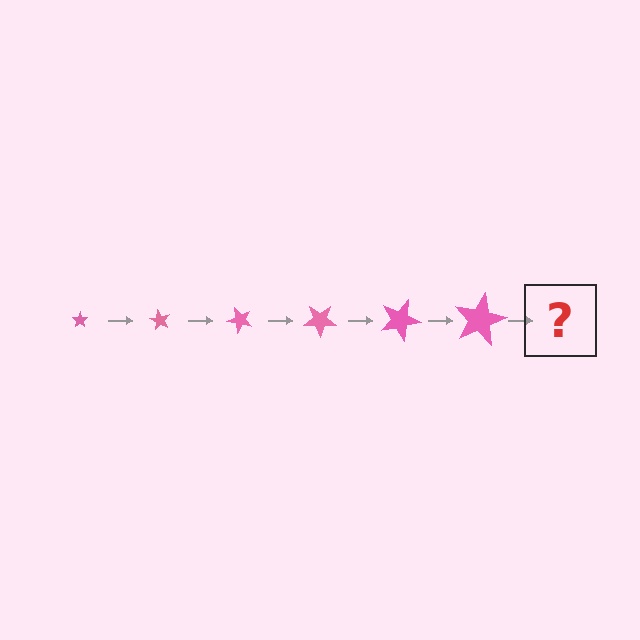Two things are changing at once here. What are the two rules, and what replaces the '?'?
The two rules are that the star grows larger each step and it rotates 60 degrees each step. The '?' should be a star, larger than the previous one and rotated 360 degrees from the start.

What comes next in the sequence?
The next element should be a star, larger than the previous one and rotated 360 degrees from the start.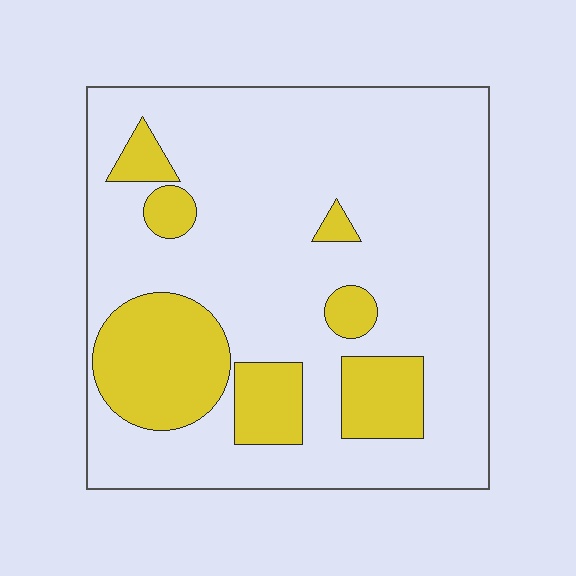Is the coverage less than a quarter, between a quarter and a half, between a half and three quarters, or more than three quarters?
Less than a quarter.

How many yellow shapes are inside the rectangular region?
7.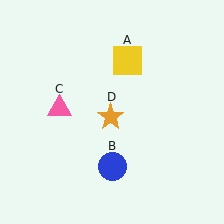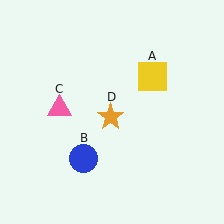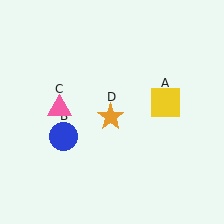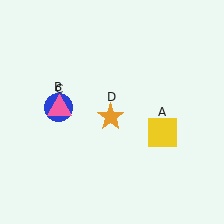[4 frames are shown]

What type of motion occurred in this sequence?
The yellow square (object A), blue circle (object B) rotated clockwise around the center of the scene.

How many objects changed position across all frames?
2 objects changed position: yellow square (object A), blue circle (object B).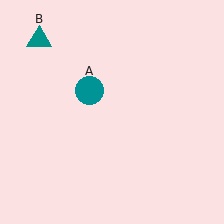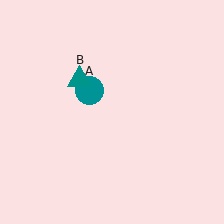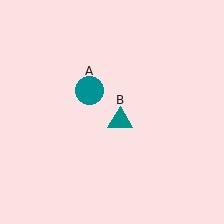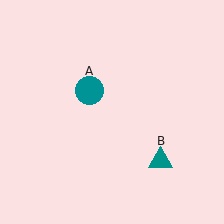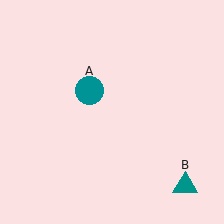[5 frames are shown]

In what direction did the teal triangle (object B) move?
The teal triangle (object B) moved down and to the right.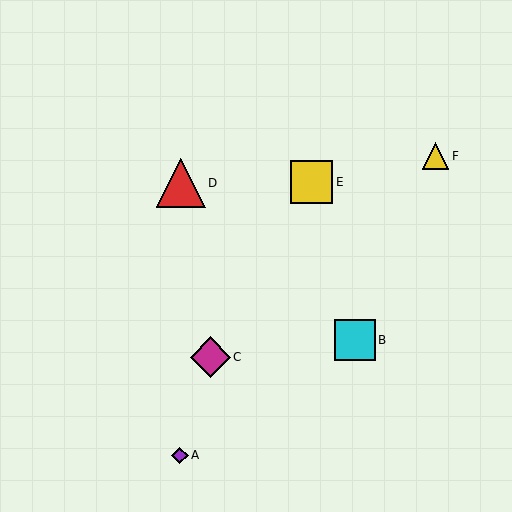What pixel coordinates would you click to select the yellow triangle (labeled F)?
Click at (436, 156) to select the yellow triangle F.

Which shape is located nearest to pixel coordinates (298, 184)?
The yellow square (labeled E) at (311, 182) is nearest to that location.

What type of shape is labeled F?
Shape F is a yellow triangle.